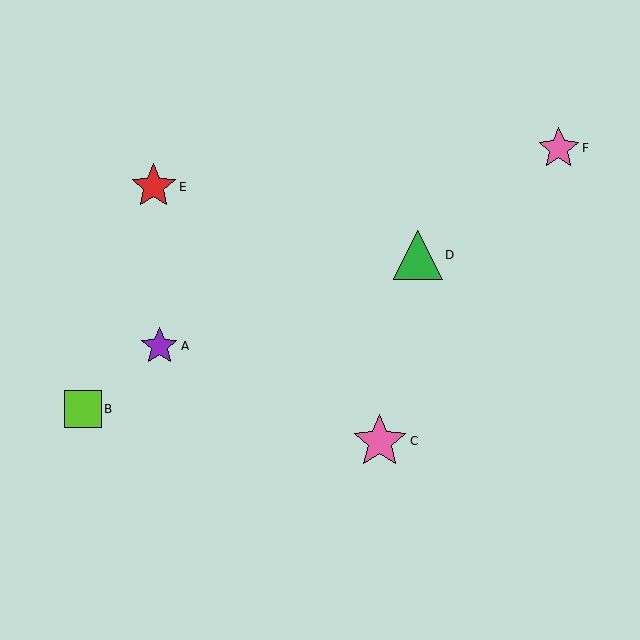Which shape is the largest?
The pink star (labeled C) is the largest.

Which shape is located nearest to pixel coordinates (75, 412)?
The lime square (labeled B) at (83, 409) is nearest to that location.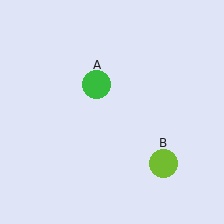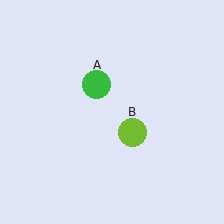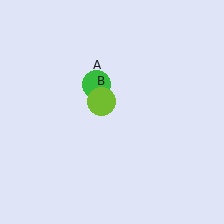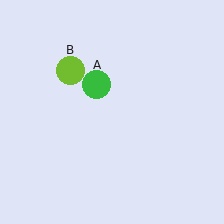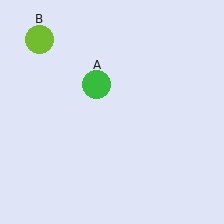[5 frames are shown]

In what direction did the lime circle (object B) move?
The lime circle (object B) moved up and to the left.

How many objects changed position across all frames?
1 object changed position: lime circle (object B).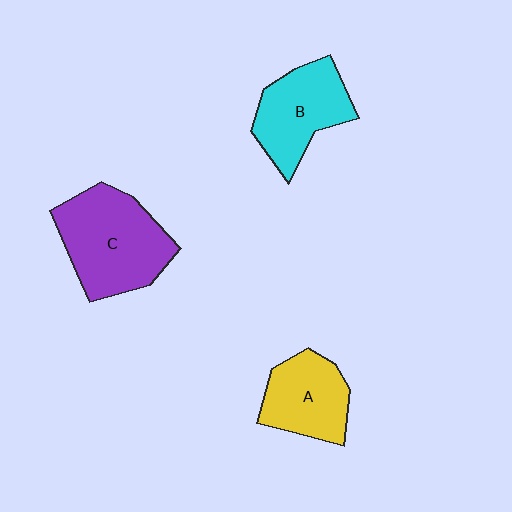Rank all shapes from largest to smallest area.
From largest to smallest: C (purple), B (cyan), A (yellow).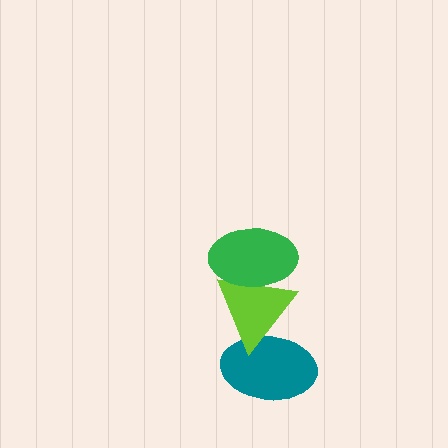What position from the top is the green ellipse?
The green ellipse is 1st from the top.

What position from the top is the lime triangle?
The lime triangle is 2nd from the top.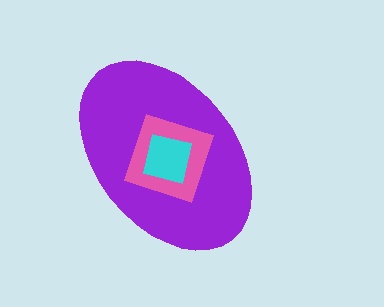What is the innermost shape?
The cyan square.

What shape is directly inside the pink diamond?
The cyan square.